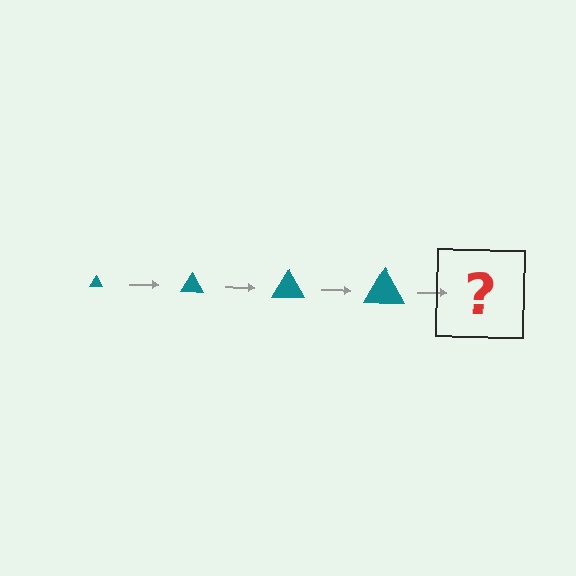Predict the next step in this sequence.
The next step is a teal triangle, larger than the previous one.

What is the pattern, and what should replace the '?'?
The pattern is that the triangle gets progressively larger each step. The '?' should be a teal triangle, larger than the previous one.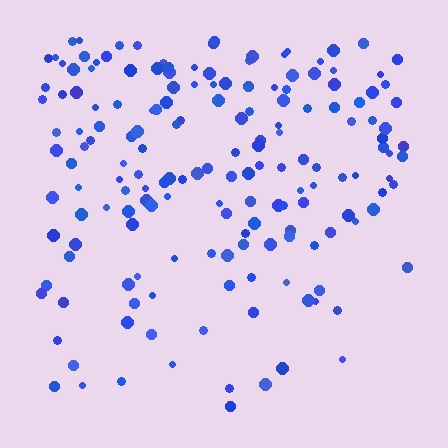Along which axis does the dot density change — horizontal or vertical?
Vertical.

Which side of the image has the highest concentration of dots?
The top.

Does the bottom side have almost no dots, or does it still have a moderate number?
Still a moderate number, just noticeably fewer than the top.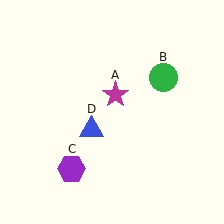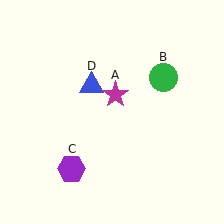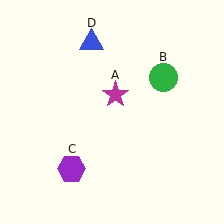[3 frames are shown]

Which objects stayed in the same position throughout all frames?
Magenta star (object A) and green circle (object B) and purple hexagon (object C) remained stationary.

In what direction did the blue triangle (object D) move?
The blue triangle (object D) moved up.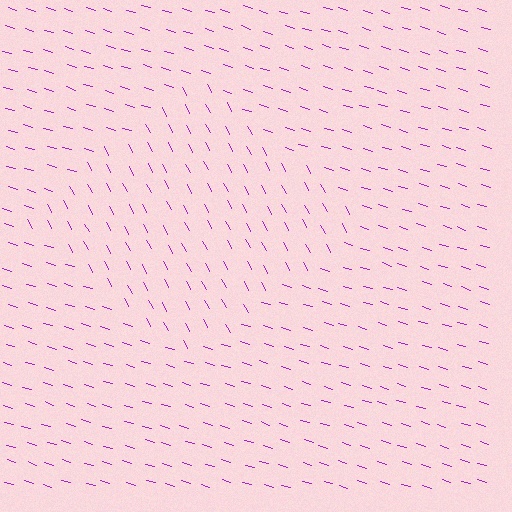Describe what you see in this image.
The image is filled with small purple line segments. A diamond region in the image has lines oriented differently from the surrounding lines, creating a visible texture boundary.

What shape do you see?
I see a diamond.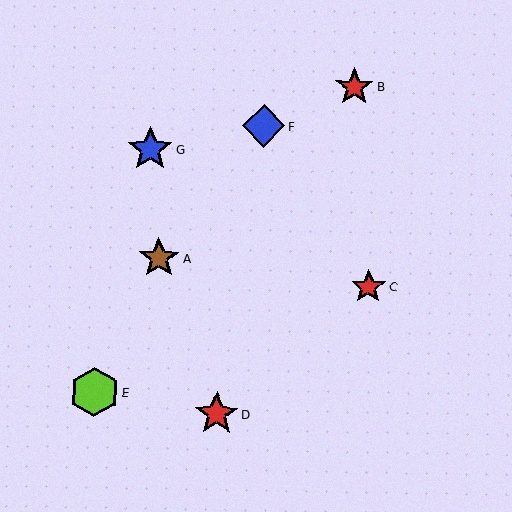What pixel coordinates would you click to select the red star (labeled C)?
Click at (368, 287) to select the red star C.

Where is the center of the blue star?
The center of the blue star is at (150, 149).